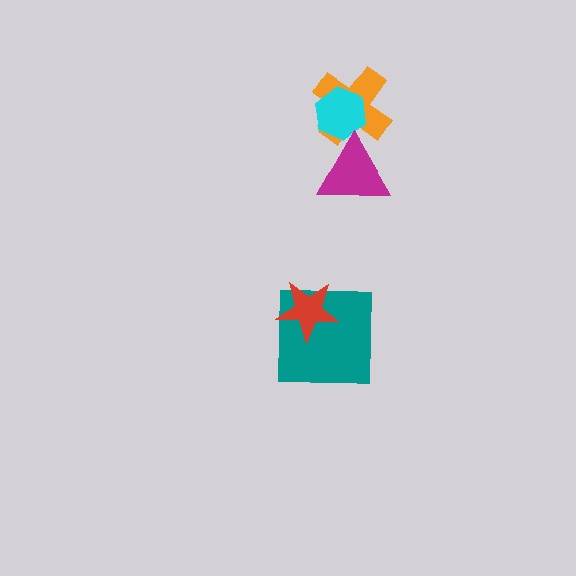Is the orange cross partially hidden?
Yes, it is partially covered by another shape.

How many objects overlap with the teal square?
1 object overlaps with the teal square.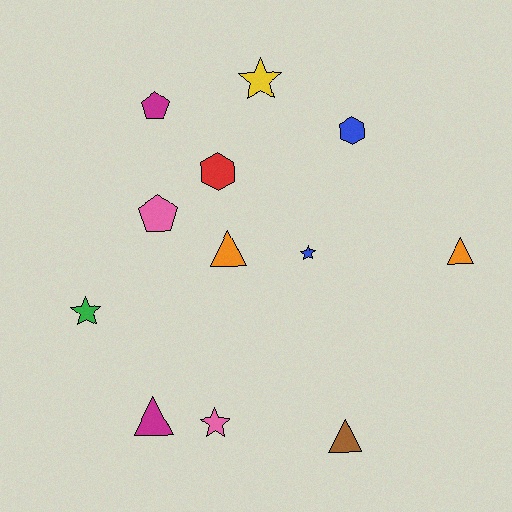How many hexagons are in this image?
There are 2 hexagons.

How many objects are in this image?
There are 12 objects.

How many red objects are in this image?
There is 1 red object.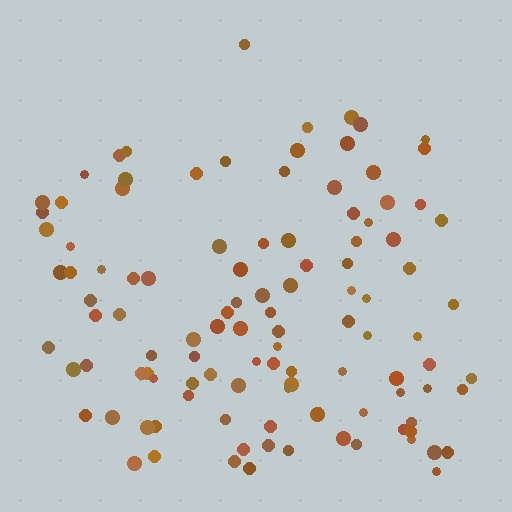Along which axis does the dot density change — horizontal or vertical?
Vertical.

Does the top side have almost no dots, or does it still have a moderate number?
Still a moderate number, just noticeably fewer than the bottom.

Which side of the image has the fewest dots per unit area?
The top.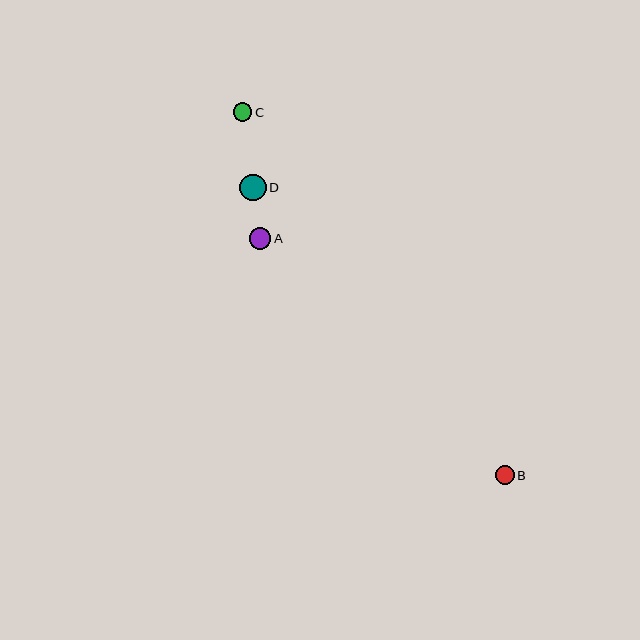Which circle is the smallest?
Circle B is the smallest with a size of approximately 19 pixels.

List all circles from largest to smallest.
From largest to smallest: D, A, C, B.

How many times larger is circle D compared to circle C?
Circle D is approximately 1.4 times the size of circle C.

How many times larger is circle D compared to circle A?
Circle D is approximately 1.2 times the size of circle A.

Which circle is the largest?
Circle D is the largest with a size of approximately 26 pixels.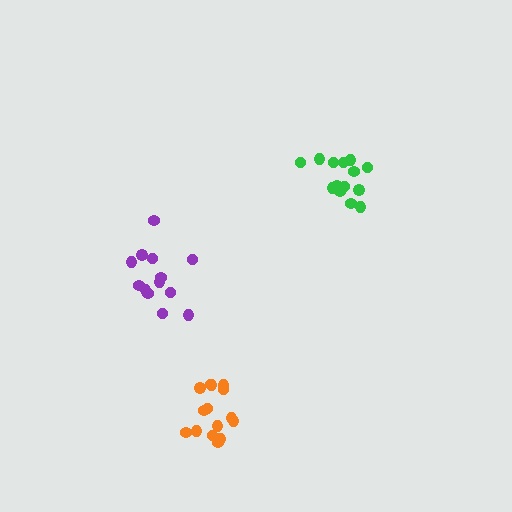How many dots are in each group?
Group 1: 13 dots, Group 2: 15 dots, Group 3: 14 dots (42 total).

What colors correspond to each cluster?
The clusters are colored: purple, orange, green.